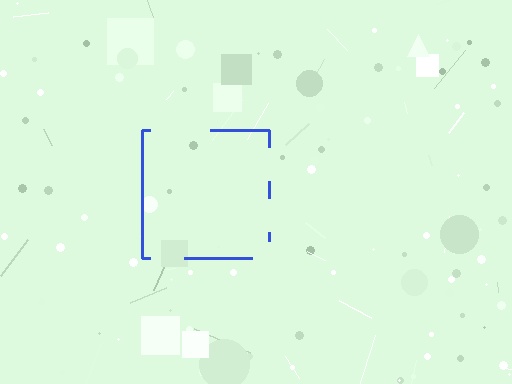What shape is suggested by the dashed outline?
The dashed outline suggests a square.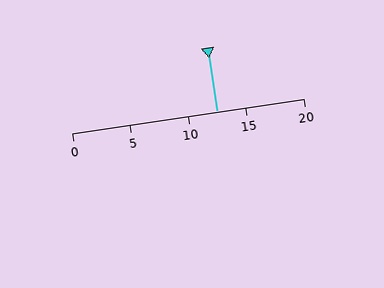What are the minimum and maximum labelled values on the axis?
The axis runs from 0 to 20.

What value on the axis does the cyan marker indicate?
The marker indicates approximately 12.5.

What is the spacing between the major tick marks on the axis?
The major ticks are spaced 5 apart.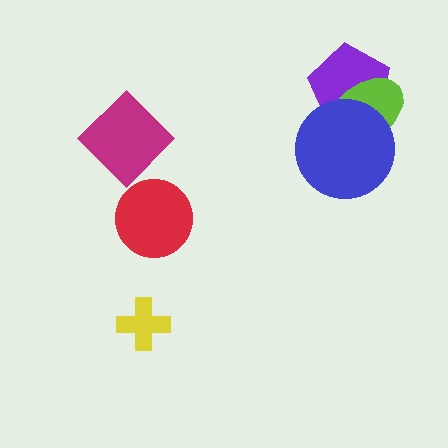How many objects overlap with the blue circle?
2 objects overlap with the blue circle.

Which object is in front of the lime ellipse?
The blue circle is in front of the lime ellipse.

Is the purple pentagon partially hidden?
Yes, it is partially covered by another shape.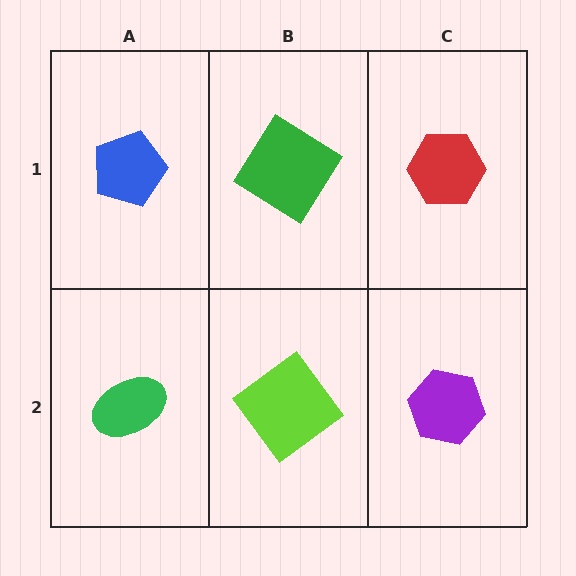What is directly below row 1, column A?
A green ellipse.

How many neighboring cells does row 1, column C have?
2.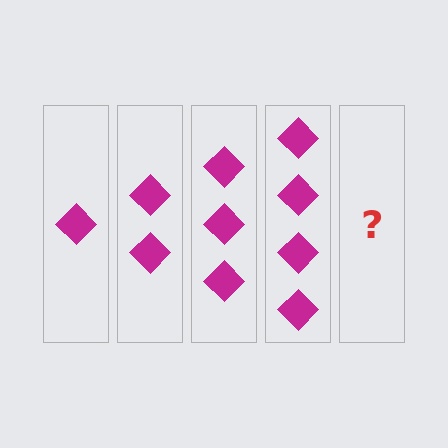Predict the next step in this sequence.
The next step is 5 diamonds.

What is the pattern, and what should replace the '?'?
The pattern is that each step adds one more diamond. The '?' should be 5 diamonds.